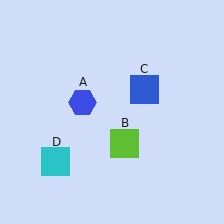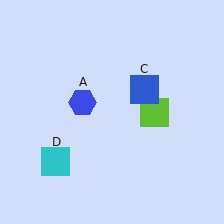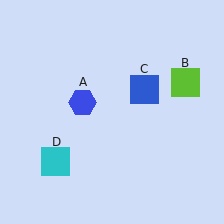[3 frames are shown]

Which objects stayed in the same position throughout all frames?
Blue hexagon (object A) and blue square (object C) and cyan square (object D) remained stationary.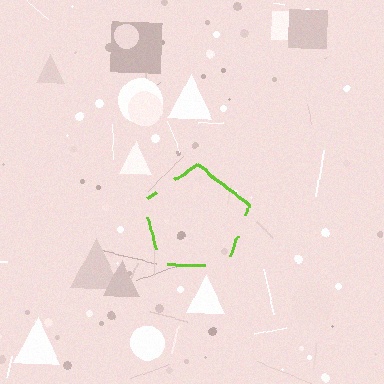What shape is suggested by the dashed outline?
The dashed outline suggests a pentagon.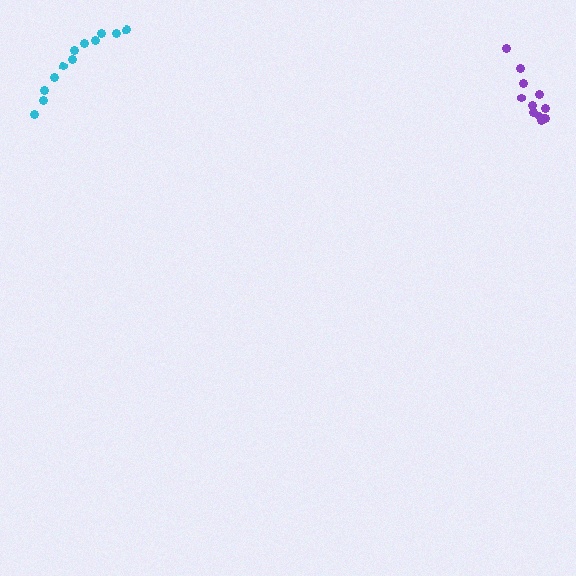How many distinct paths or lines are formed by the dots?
There are 2 distinct paths.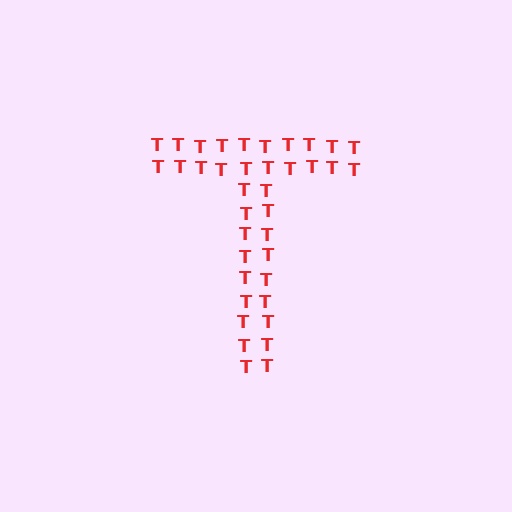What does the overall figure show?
The overall figure shows the letter T.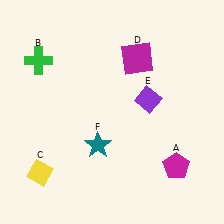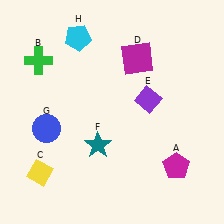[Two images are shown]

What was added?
A blue circle (G), a cyan pentagon (H) were added in Image 2.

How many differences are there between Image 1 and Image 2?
There are 2 differences between the two images.